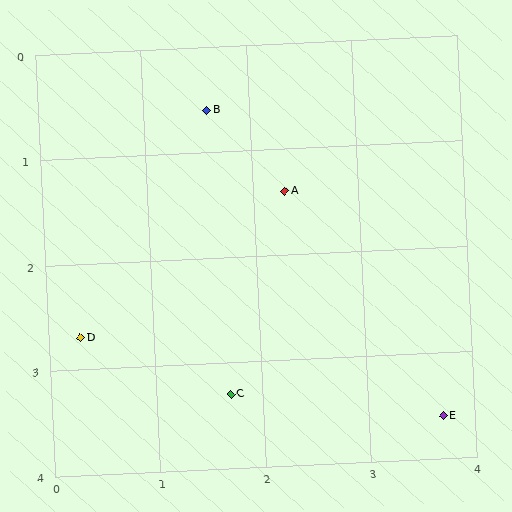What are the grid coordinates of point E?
Point E is at approximately (3.7, 3.6).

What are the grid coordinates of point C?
Point C is at approximately (1.7, 3.3).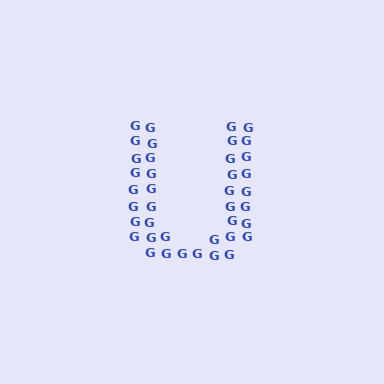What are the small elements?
The small elements are letter G's.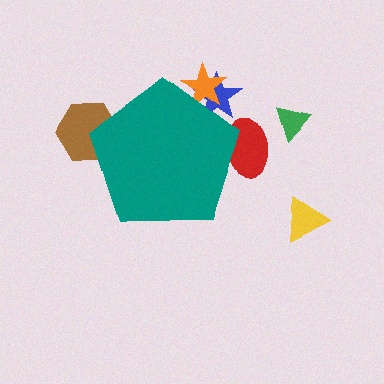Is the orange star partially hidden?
Yes, the orange star is partially hidden behind the teal pentagon.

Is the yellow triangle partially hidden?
No, the yellow triangle is fully visible.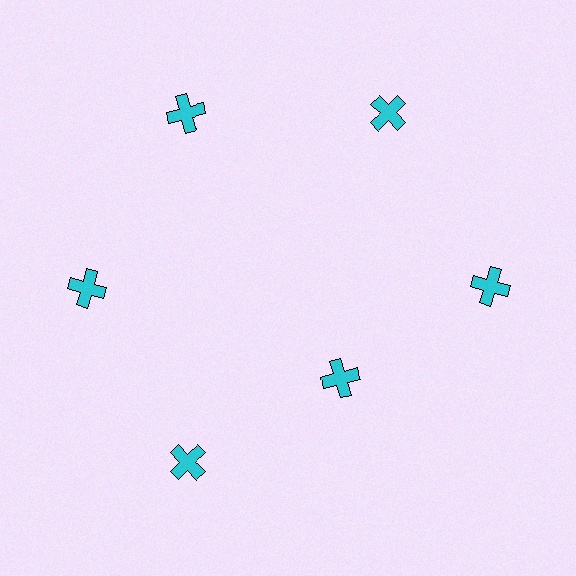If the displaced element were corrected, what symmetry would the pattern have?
It would have 6-fold rotational symmetry — the pattern would map onto itself every 60 degrees.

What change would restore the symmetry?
The symmetry would be restored by moving it outward, back onto the ring so that all 6 crosses sit at equal angles and equal distance from the center.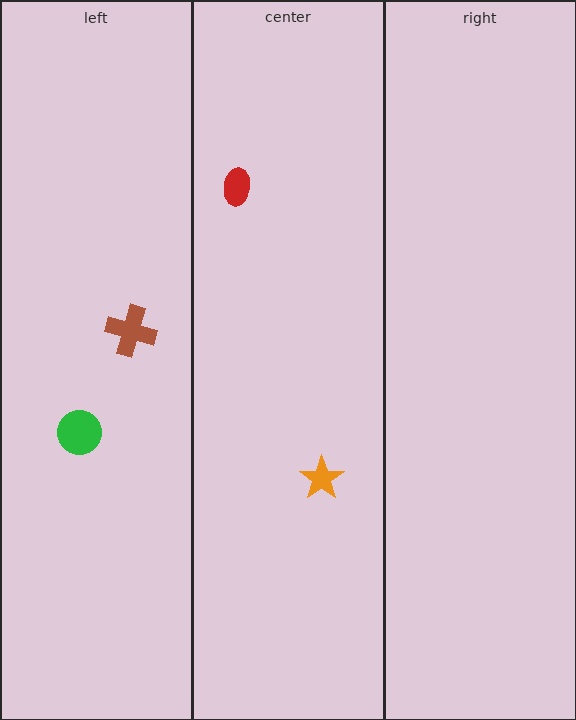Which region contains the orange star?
The center region.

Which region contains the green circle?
The left region.